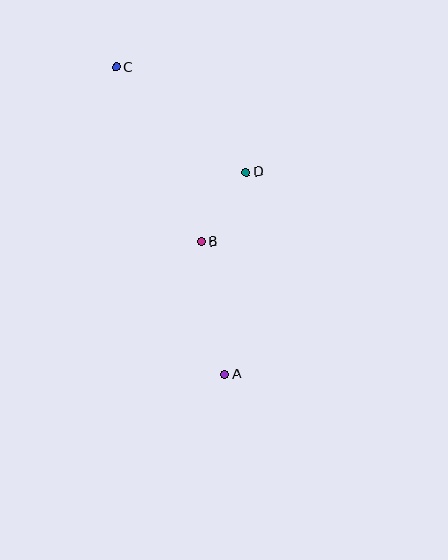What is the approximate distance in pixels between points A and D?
The distance between A and D is approximately 203 pixels.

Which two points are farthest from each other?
Points A and C are farthest from each other.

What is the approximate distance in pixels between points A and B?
The distance between A and B is approximately 134 pixels.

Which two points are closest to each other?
Points B and D are closest to each other.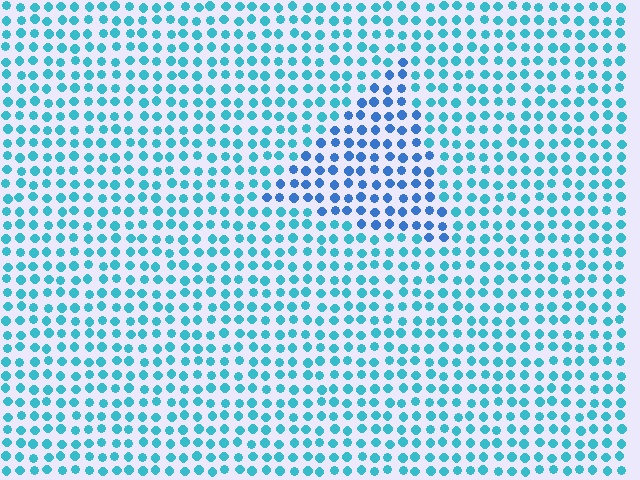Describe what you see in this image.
The image is filled with small cyan elements in a uniform arrangement. A triangle-shaped region is visible where the elements are tinted to a slightly different hue, forming a subtle color boundary.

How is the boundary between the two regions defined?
The boundary is defined purely by a slight shift in hue (about 29 degrees). Spacing, size, and orientation are identical on both sides.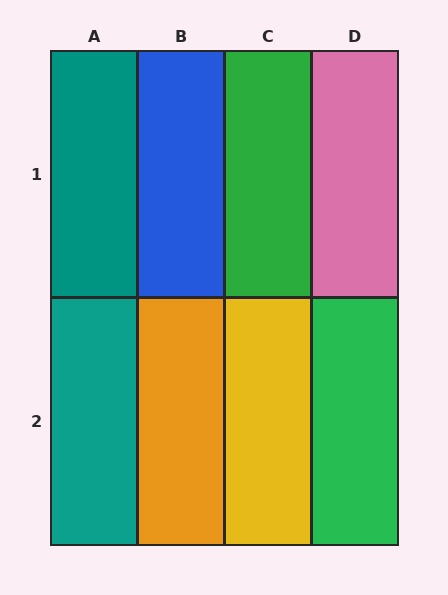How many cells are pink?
1 cell is pink.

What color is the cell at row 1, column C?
Green.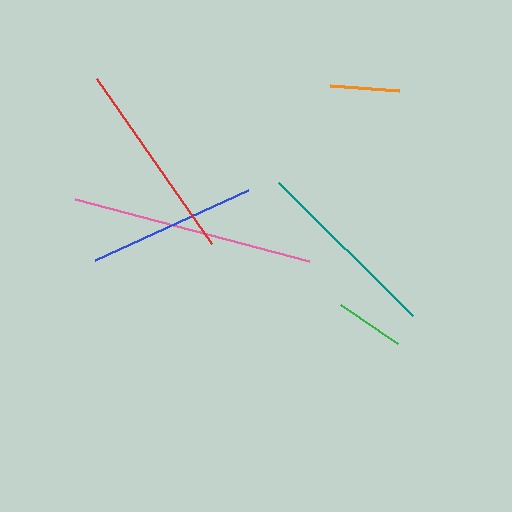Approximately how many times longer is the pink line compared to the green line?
The pink line is approximately 3.5 times the length of the green line.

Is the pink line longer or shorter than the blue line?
The pink line is longer than the blue line.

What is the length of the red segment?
The red segment is approximately 201 pixels long.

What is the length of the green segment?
The green segment is approximately 69 pixels long.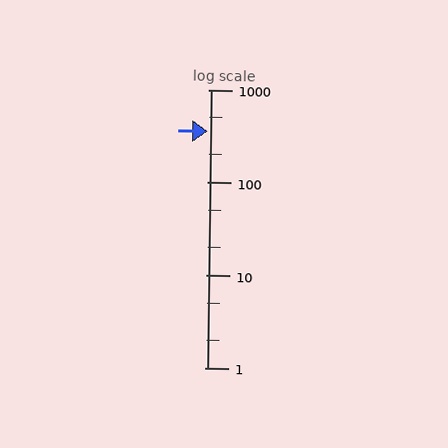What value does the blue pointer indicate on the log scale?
The pointer indicates approximately 360.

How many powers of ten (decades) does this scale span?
The scale spans 3 decades, from 1 to 1000.